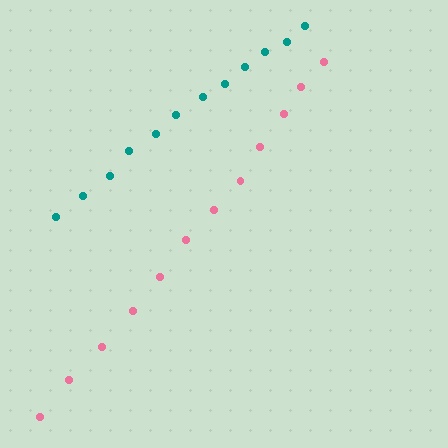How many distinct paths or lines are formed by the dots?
There are 2 distinct paths.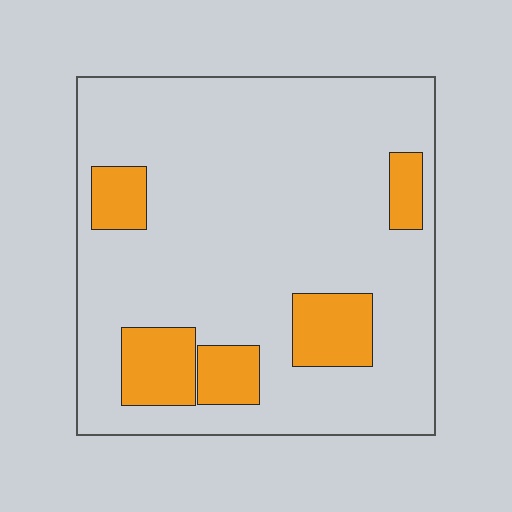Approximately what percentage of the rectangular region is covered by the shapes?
Approximately 15%.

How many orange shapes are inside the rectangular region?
5.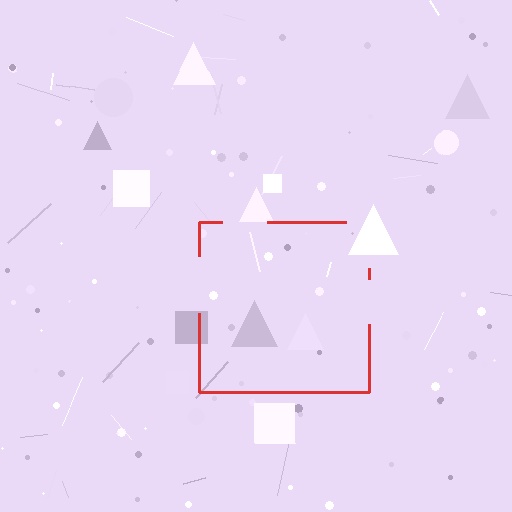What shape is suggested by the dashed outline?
The dashed outline suggests a square.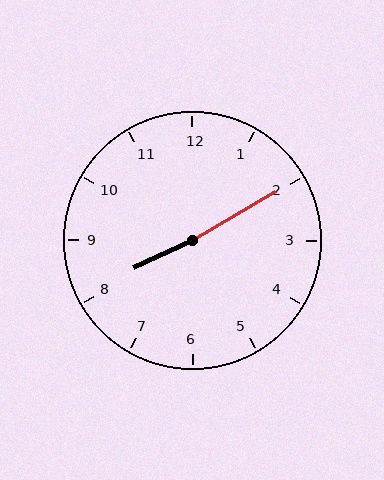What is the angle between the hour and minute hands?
Approximately 175 degrees.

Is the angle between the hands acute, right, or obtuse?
It is obtuse.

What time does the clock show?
8:10.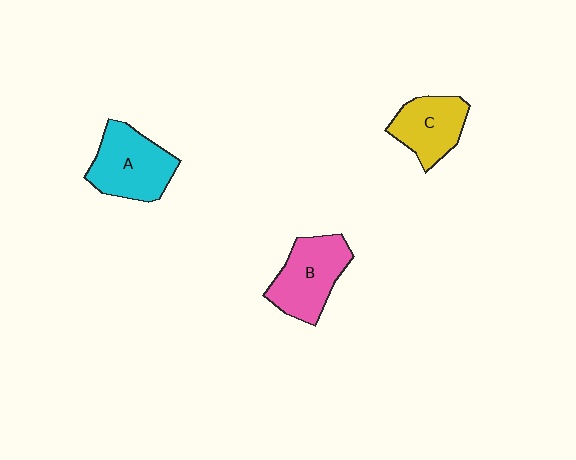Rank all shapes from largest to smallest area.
From largest to smallest: A (cyan), B (pink), C (yellow).